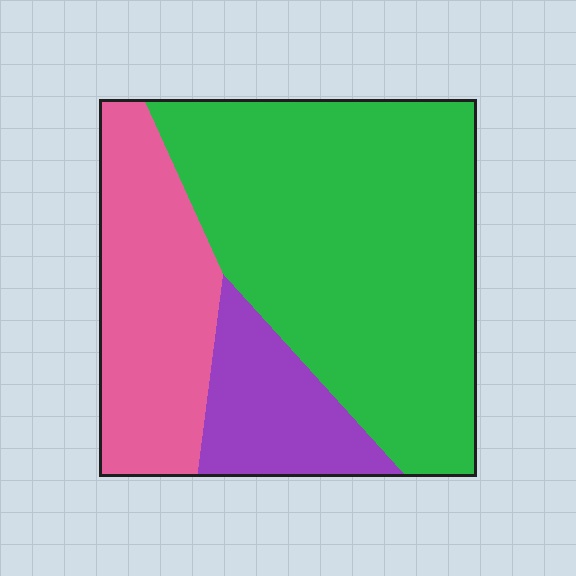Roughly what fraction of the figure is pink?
Pink covers 26% of the figure.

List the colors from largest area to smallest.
From largest to smallest: green, pink, purple.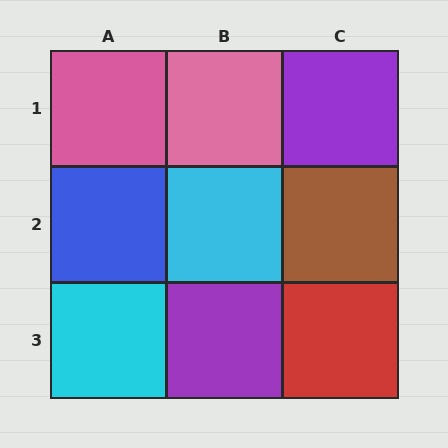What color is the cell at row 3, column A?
Cyan.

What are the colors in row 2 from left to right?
Blue, cyan, brown.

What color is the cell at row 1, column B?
Pink.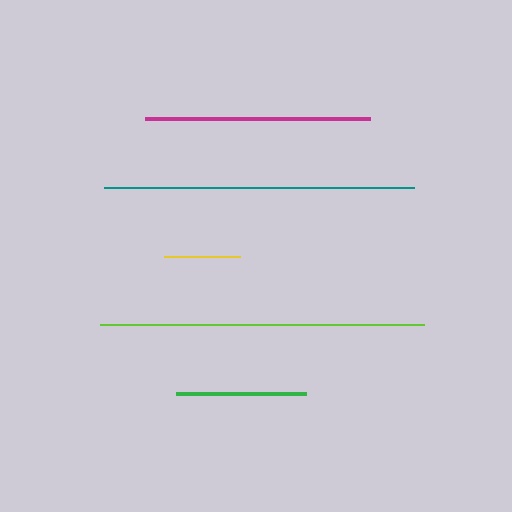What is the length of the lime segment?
The lime segment is approximately 324 pixels long.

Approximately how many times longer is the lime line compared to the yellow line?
The lime line is approximately 4.3 times the length of the yellow line.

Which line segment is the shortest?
The yellow line is the shortest at approximately 76 pixels.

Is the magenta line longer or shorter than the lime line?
The lime line is longer than the magenta line.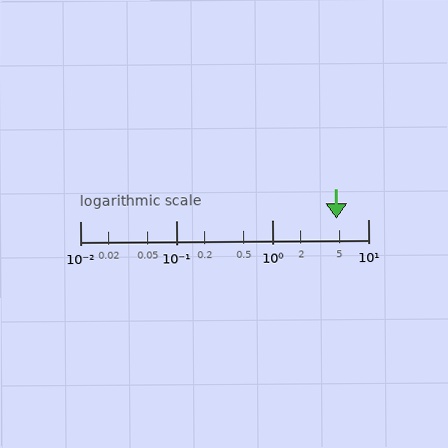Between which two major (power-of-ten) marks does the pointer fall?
The pointer is between 1 and 10.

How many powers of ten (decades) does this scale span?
The scale spans 3 decades, from 0.01 to 10.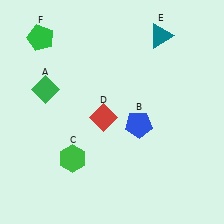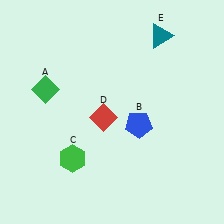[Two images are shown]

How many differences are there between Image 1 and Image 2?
There is 1 difference between the two images.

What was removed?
The green pentagon (F) was removed in Image 2.